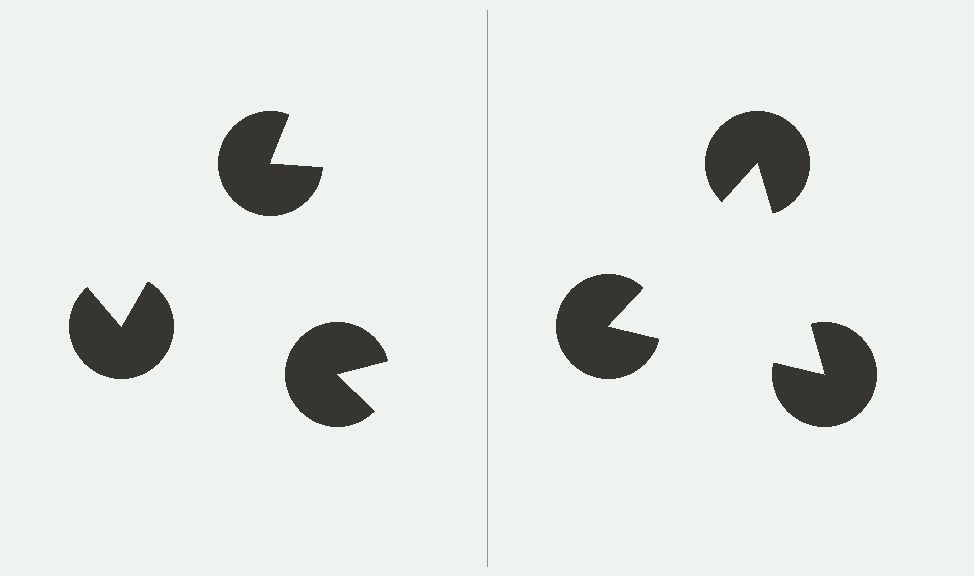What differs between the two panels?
The pac-man discs are positioned identically on both sides; only the wedge orientations differ. On the right they align to a triangle; on the left they are misaligned.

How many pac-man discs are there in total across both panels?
6 — 3 on each side.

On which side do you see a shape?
An illusory triangle appears on the right side. On the left side the wedge cuts are rotated, so no coherent shape forms.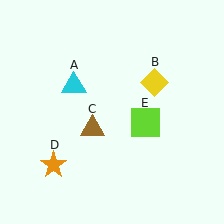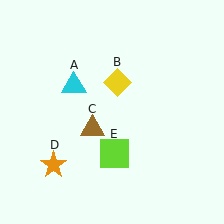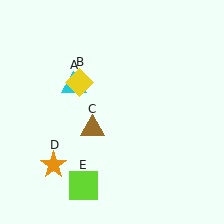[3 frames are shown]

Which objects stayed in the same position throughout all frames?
Cyan triangle (object A) and brown triangle (object C) and orange star (object D) remained stationary.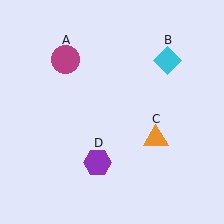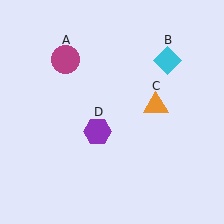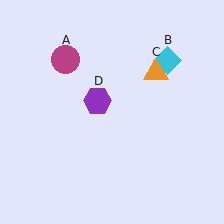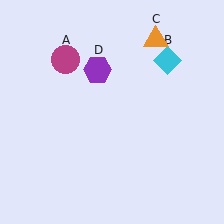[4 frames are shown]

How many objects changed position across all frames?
2 objects changed position: orange triangle (object C), purple hexagon (object D).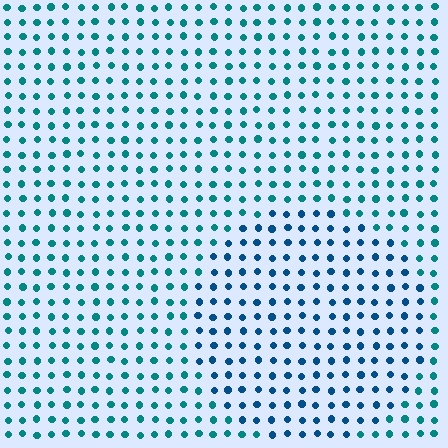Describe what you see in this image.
The image is filled with small teal elements in a uniform arrangement. A circle-shaped region is visible where the elements are tinted to a slightly different hue, forming a subtle color boundary.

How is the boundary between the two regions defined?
The boundary is defined purely by a slight shift in hue (about 29 degrees). Spacing, size, and orientation are identical on both sides.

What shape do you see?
I see a circle.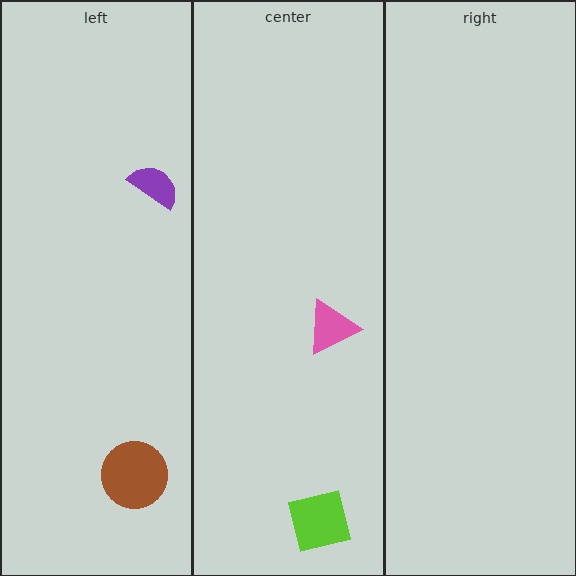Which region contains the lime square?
The center region.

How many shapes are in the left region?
2.